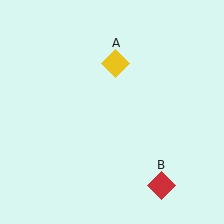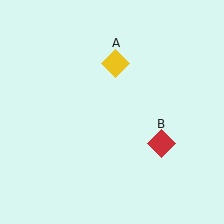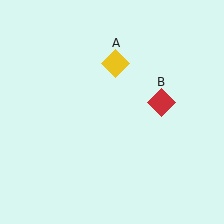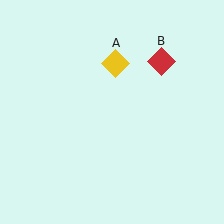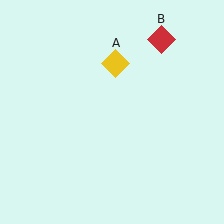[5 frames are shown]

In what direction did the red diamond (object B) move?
The red diamond (object B) moved up.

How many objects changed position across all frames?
1 object changed position: red diamond (object B).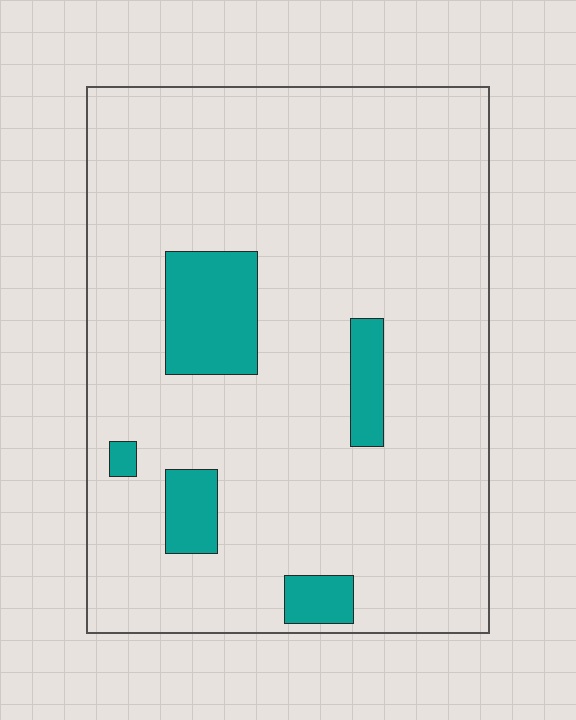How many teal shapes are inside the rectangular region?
5.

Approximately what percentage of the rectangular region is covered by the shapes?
Approximately 10%.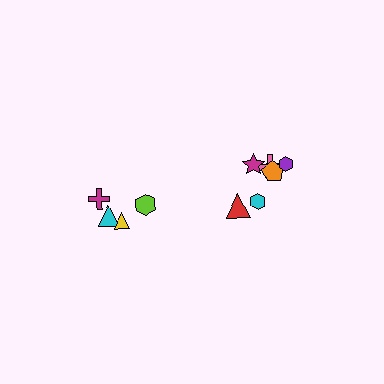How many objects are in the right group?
There are 6 objects.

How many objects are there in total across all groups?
There are 10 objects.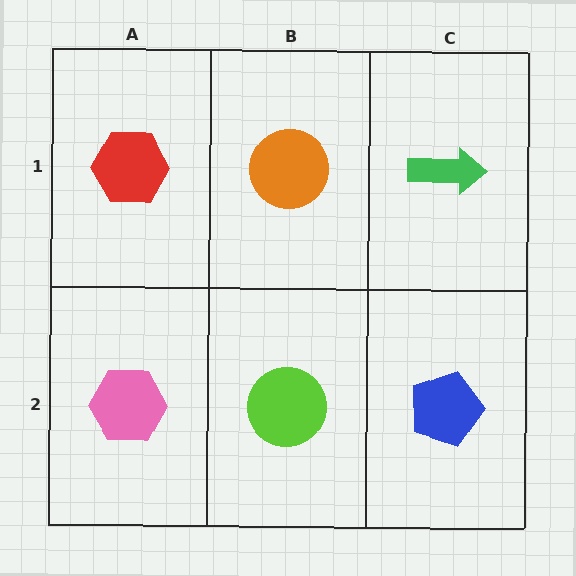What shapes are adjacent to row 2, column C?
A green arrow (row 1, column C), a lime circle (row 2, column B).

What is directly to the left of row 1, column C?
An orange circle.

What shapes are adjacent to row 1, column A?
A pink hexagon (row 2, column A), an orange circle (row 1, column B).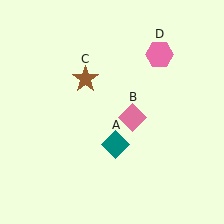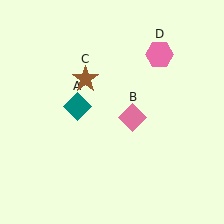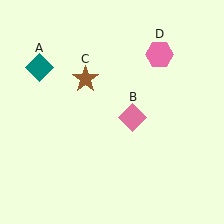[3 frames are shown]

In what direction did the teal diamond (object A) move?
The teal diamond (object A) moved up and to the left.